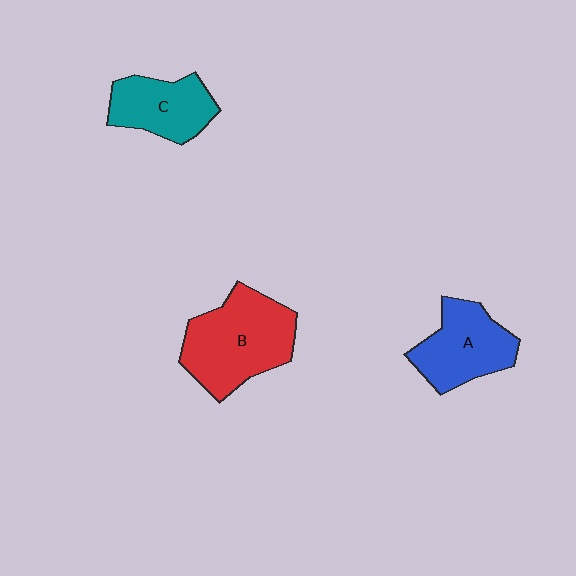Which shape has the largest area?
Shape B (red).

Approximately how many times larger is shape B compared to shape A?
Approximately 1.3 times.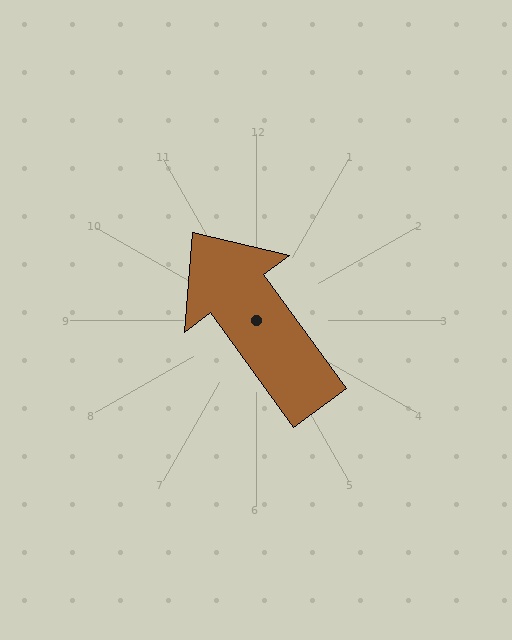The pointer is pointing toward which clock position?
Roughly 11 o'clock.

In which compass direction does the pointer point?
Northwest.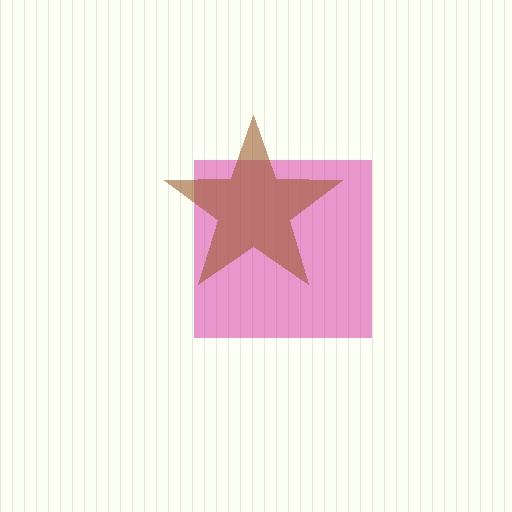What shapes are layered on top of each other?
The layered shapes are: a magenta square, a brown star.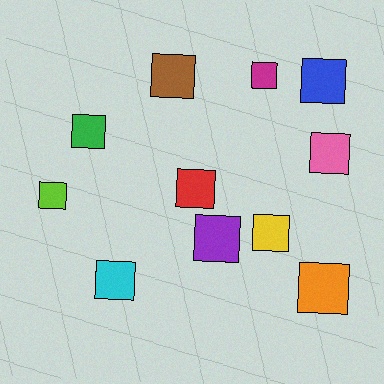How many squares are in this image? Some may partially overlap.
There are 11 squares.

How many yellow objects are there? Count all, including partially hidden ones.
There is 1 yellow object.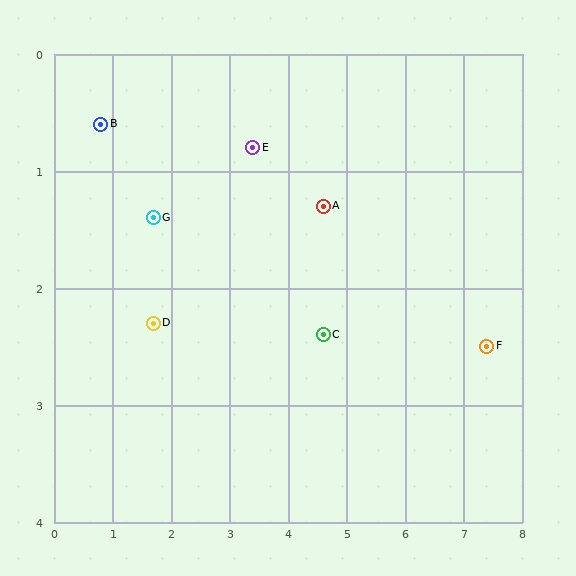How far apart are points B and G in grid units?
Points B and G are about 1.2 grid units apart.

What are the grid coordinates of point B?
Point B is at approximately (0.8, 0.6).